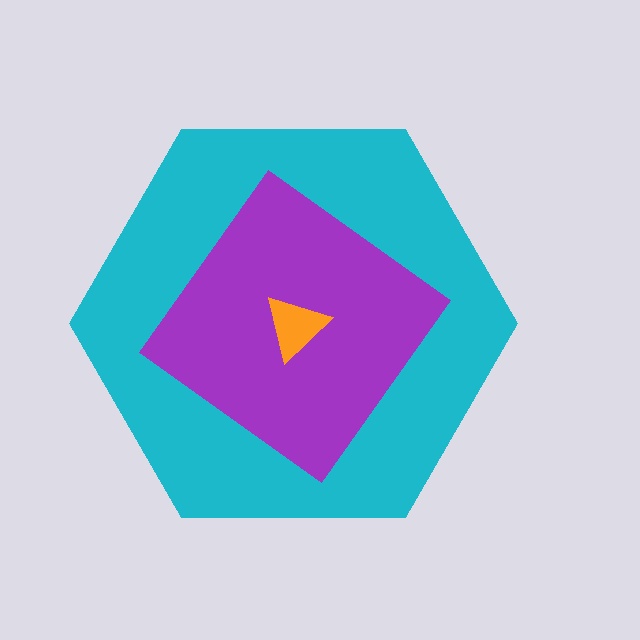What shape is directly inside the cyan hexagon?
The purple diamond.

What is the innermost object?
The orange triangle.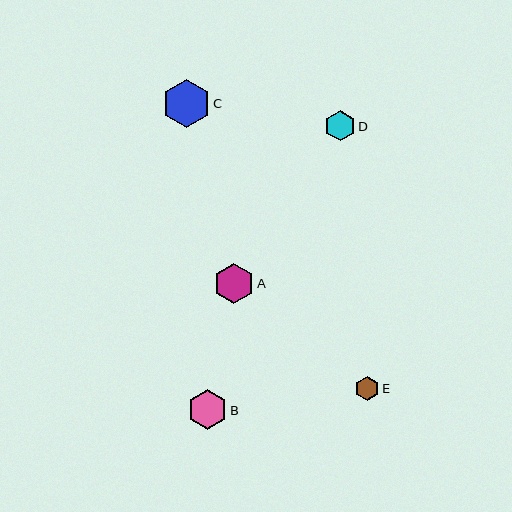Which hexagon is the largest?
Hexagon C is the largest with a size of approximately 48 pixels.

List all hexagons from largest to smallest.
From largest to smallest: C, A, B, D, E.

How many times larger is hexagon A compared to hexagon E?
Hexagon A is approximately 1.6 times the size of hexagon E.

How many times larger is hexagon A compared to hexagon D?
Hexagon A is approximately 1.3 times the size of hexagon D.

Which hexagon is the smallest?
Hexagon E is the smallest with a size of approximately 25 pixels.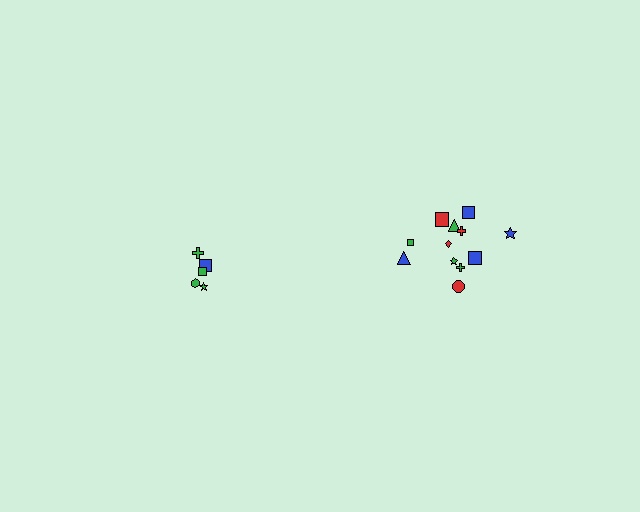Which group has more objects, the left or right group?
The right group.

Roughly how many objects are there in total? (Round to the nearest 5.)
Roughly 15 objects in total.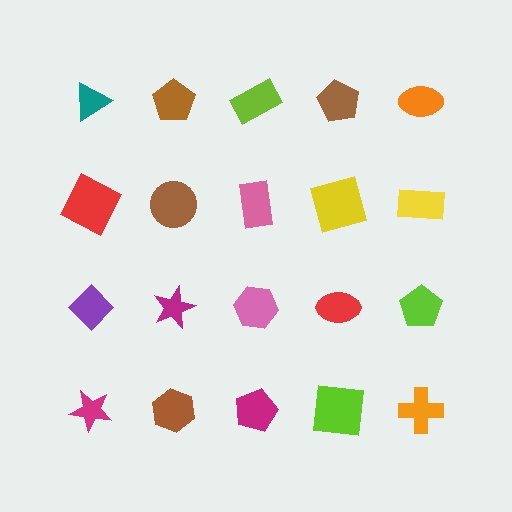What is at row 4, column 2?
A brown hexagon.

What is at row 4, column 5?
An orange cross.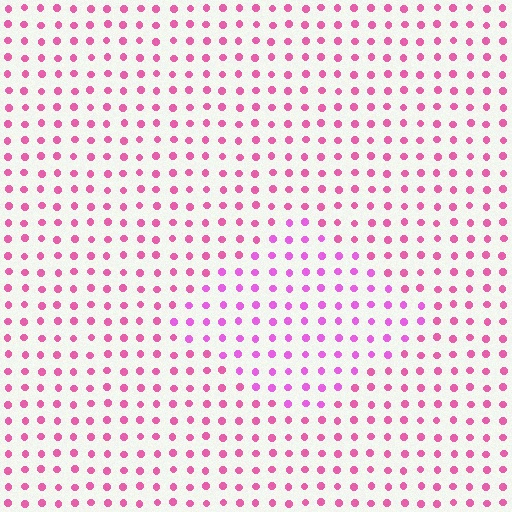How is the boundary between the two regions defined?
The boundary is defined purely by a slight shift in hue (about 25 degrees). Spacing, size, and orientation are identical on both sides.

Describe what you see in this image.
The image is filled with small pink elements in a uniform arrangement. A diamond-shaped region is visible where the elements are tinted to a slightly different hue, forming a subtle color boundary.